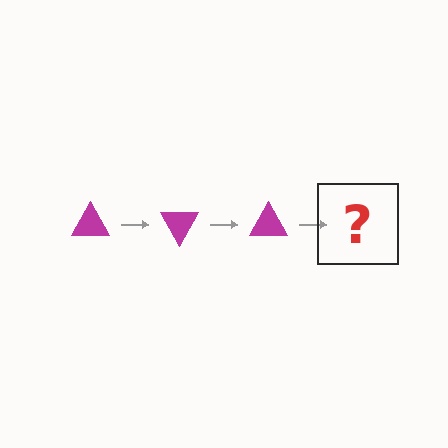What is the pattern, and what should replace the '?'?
The pattern is that the triangle rotates 60 degrees each step. The '?' should be a magenta triangle rotated 180 degrees.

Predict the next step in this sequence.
The next step is a magenta triangle rotated 180 degrees.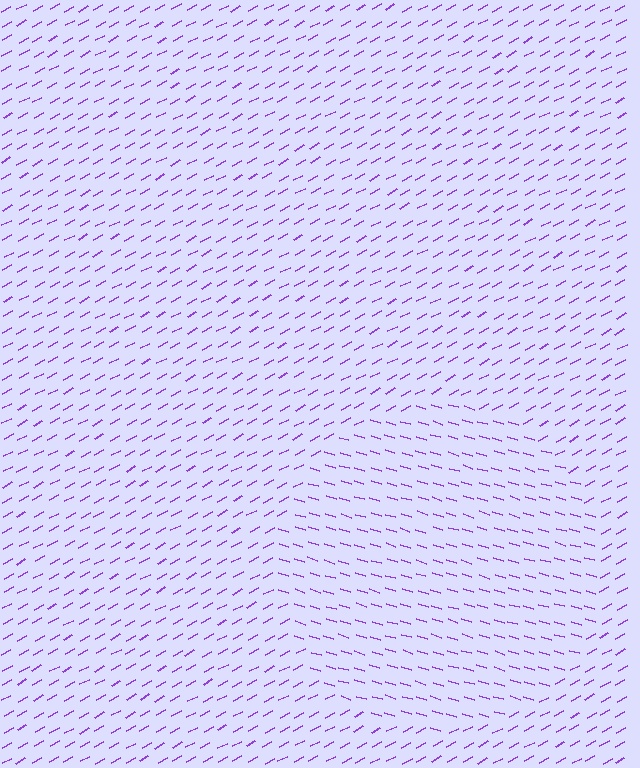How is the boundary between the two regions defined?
The boundary is defined purely by a change in line orientation (approximately 45 degrees difference). All lines are the same color and thickness.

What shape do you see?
I see a circle.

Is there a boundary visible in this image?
Yes, there is a texture boundary formed by a change in line orientation.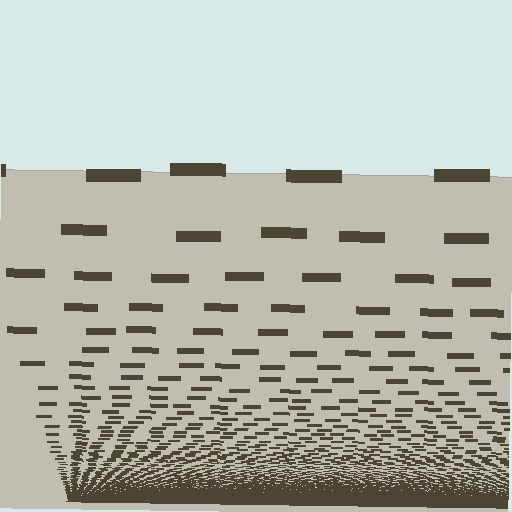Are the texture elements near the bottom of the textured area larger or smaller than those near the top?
Smaller. The gradient is inverted — elements near the bottom are smaller and denser.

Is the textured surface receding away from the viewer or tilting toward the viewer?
The surface appears to tilt toward the viewer. Texture elements get larger and sparser toward the top.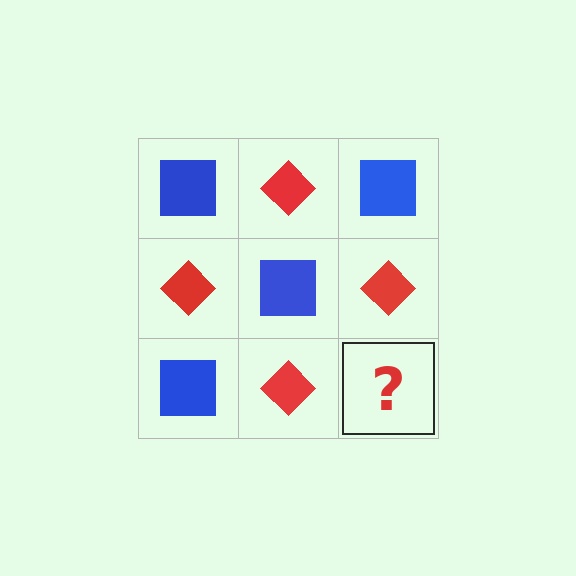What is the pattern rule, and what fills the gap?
The rule is that it alternates blue square and red diamond in a checkerboard pattern. The gap should be filled with a blue square.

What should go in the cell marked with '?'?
The missing cell should contain a blue square.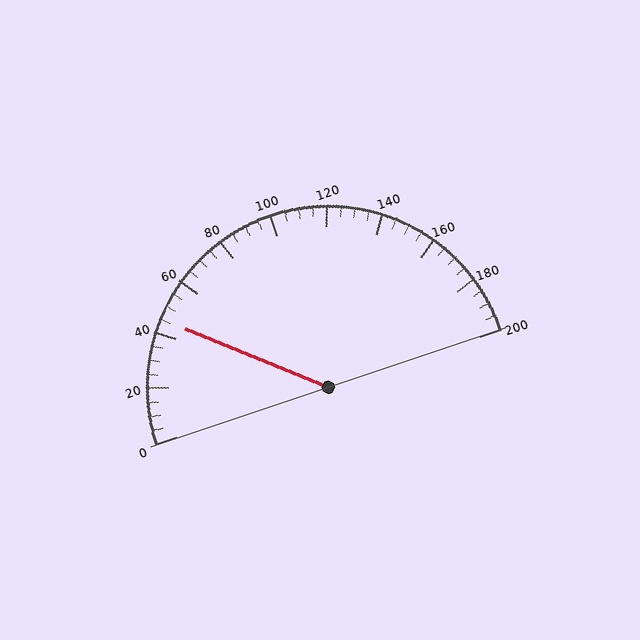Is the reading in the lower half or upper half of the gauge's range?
The reading is in the lower half of the range (0 to 200).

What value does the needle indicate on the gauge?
The needle indicates approximately 45.